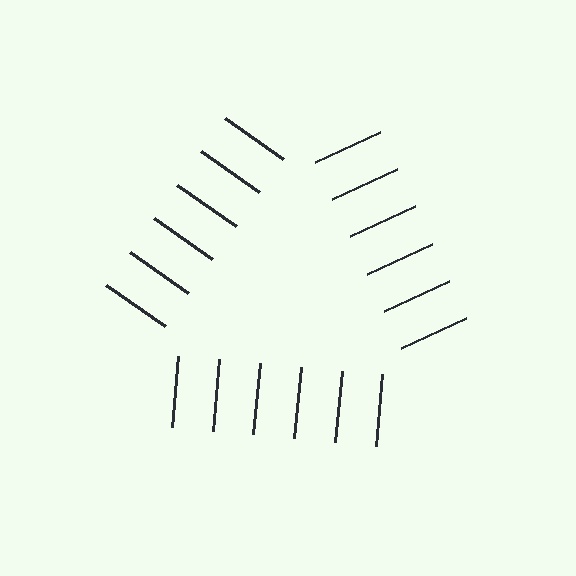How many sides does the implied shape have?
3 sides — the line-ends trace a triangle.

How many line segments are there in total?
18 — 6 along each of the 3 edges.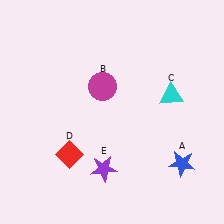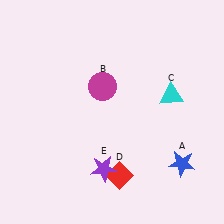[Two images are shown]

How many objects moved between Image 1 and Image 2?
1 object moved between the two images.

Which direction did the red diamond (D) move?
The red diamond (D) moved right.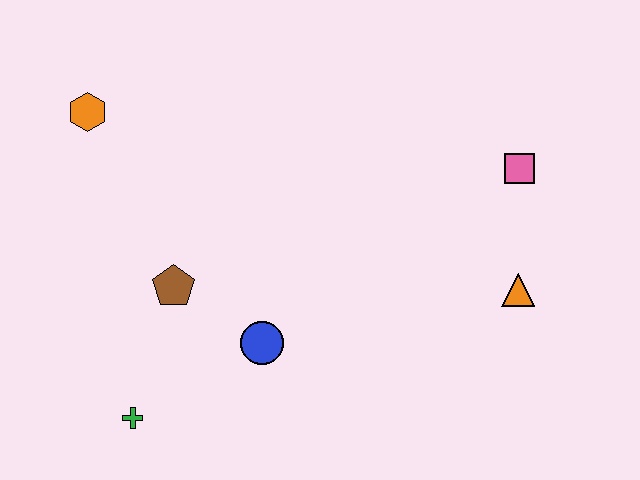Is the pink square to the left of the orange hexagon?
No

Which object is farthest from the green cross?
The pink square is farthest from the green cross.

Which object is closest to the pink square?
The orange triangle is closest to the pink square.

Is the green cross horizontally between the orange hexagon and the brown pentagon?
Yes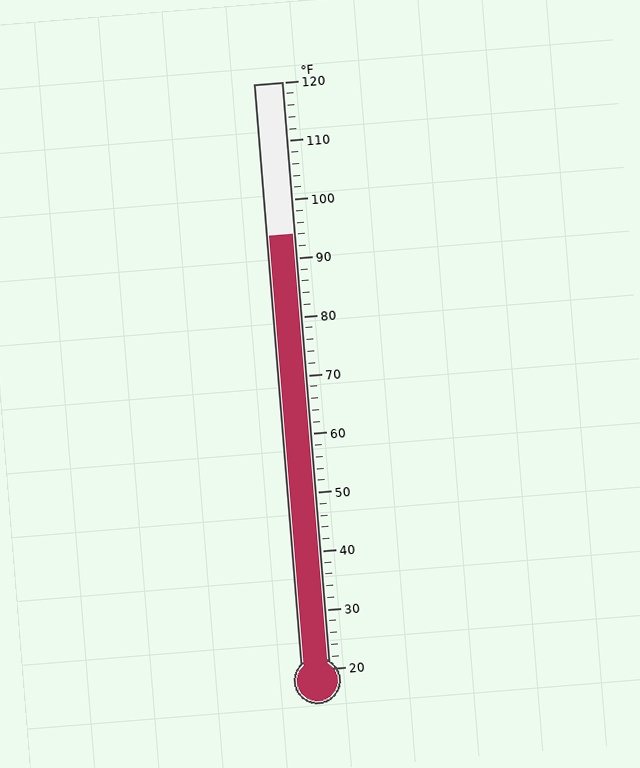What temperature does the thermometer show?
The thermometer shows approximately 94°F.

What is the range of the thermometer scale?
The thermometer scale ranges from 20°F to 120°F.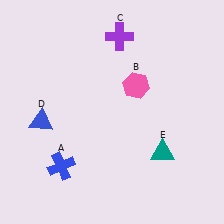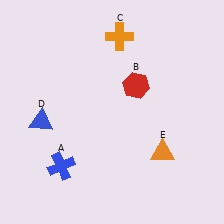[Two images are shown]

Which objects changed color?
B changed from pink to red. C changed from purple to orange. E changed from teal to orange.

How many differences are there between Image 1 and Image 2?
There are 3 differences between the two images.